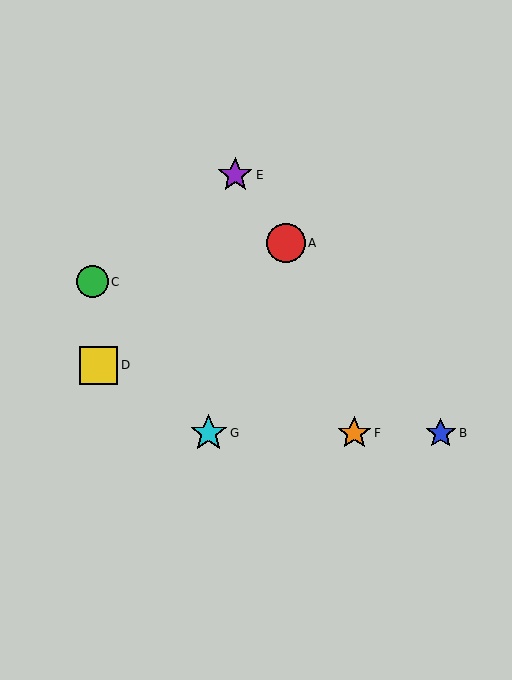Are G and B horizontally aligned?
Yes, both are at y≈433.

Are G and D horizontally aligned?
No, G is at y≈433 and D is at y≈365.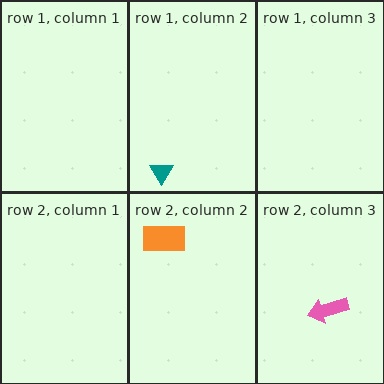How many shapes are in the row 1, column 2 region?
1.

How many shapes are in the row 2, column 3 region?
1.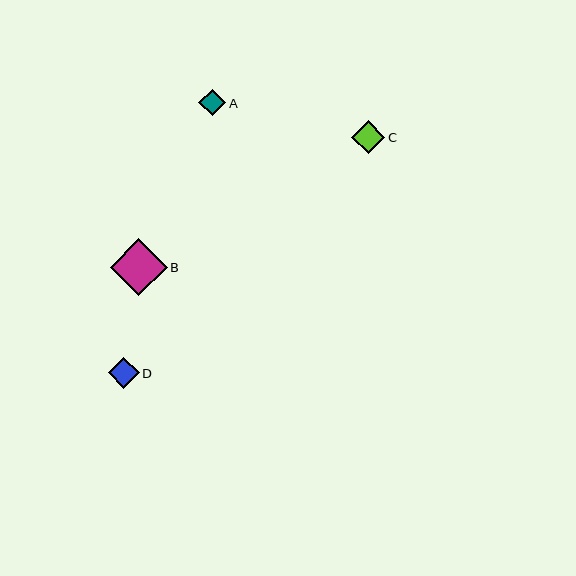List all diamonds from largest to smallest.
From largest to smallest: B, C, D, A.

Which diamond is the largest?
Diamond B is the largest with a size of approximately 57 pixels.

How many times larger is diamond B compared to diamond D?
Diamond B is approximately 1.8 times the size of diamond D.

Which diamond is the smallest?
Diamond A is the smallest with a size of approximately 27 pixels.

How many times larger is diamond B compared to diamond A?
Diamond B is approximately 2.1 times the size of diamond A.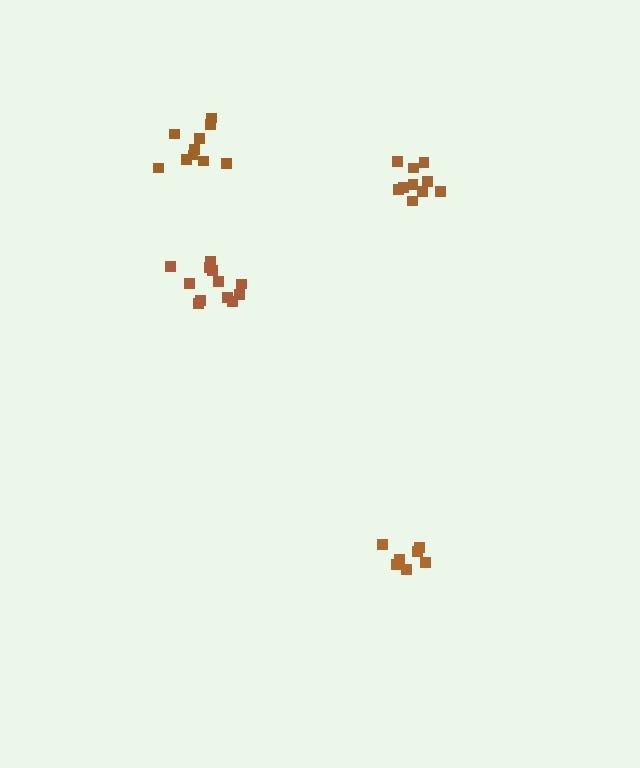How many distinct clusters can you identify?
There are 4 distinct clusters.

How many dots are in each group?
Group 1: 10 dots, Group 2: 10 dots, Group 3: 7 dots, Group 4: 12 dots (39 total).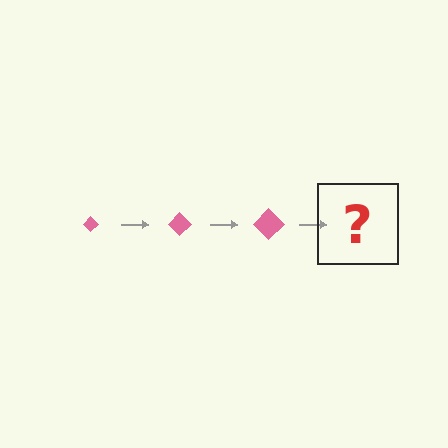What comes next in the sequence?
The next element should be a pink diamond, larger than the previous one.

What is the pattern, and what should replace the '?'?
The pattern is that the diamond gets progressively larger each step. The '?' should be a pink diamond, larger than the previous one.